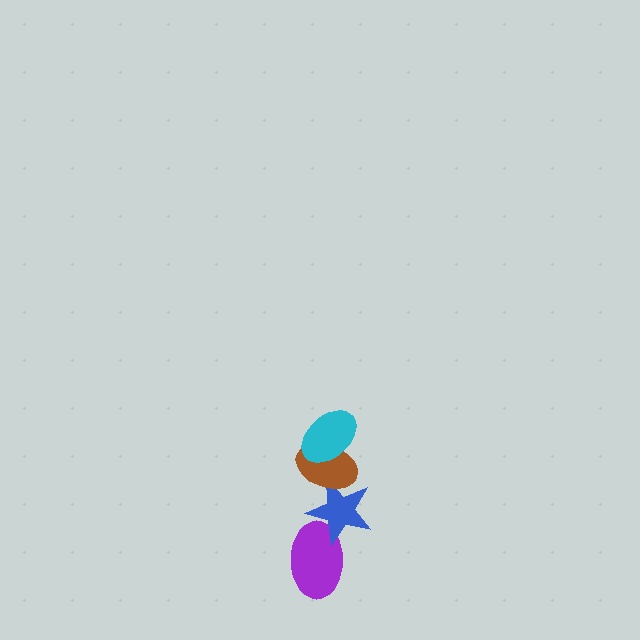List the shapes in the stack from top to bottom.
From top to bottom: the cyan ellipse, the brown ellipse, the blue star, the purple ellipse.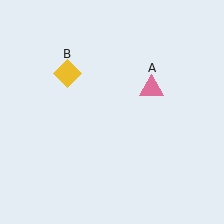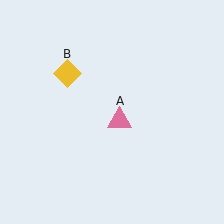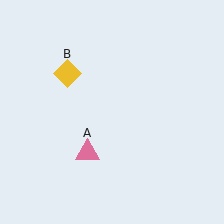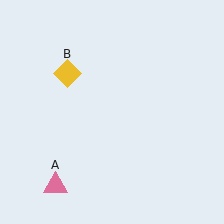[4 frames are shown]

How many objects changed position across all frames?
1 object changed position: pink triangle (object A).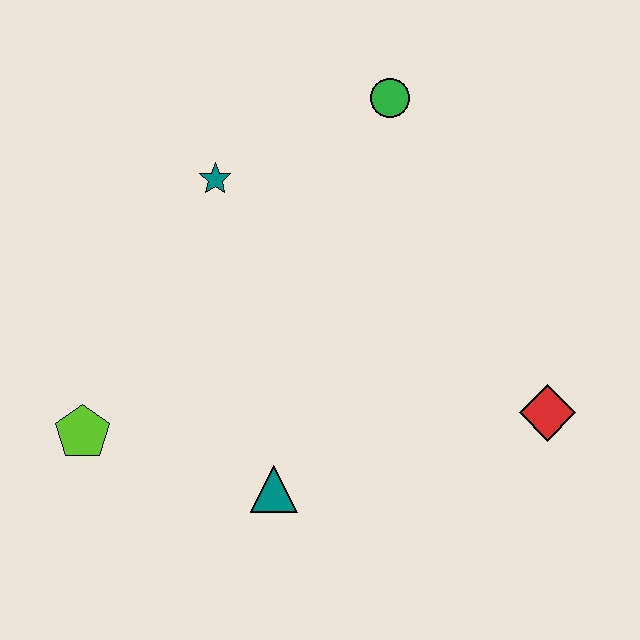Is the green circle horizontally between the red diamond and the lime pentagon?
Yes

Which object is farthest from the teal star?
The red diamond is farthest from the teal star.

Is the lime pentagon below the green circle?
Yes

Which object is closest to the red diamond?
The teal triangle is closest to the red diamond.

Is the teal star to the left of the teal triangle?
Yes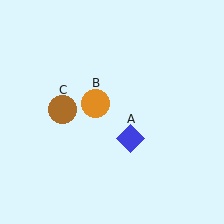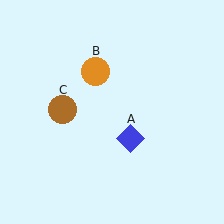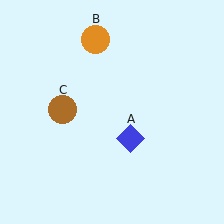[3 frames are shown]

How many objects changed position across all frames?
1 object changed position: orange circle (object B).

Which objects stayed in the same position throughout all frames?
Blue diamond (object A) and brown circle (object C) remained stationary.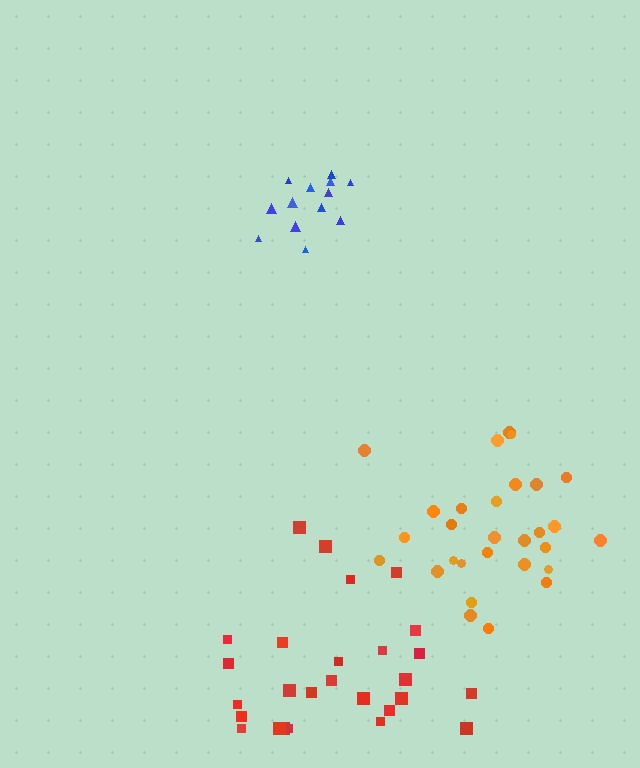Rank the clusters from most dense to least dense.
blue, orange, red.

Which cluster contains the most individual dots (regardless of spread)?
Orange (29).